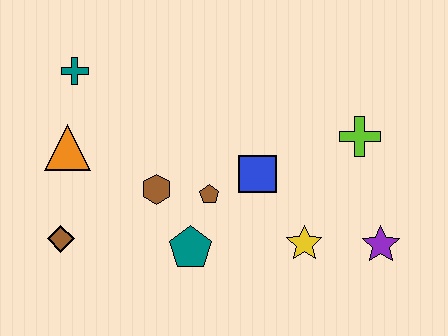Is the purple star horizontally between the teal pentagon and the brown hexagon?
No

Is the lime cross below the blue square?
No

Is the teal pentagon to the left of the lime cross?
Yes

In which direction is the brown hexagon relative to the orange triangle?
The brown hexagon is to the right of the orange triangle.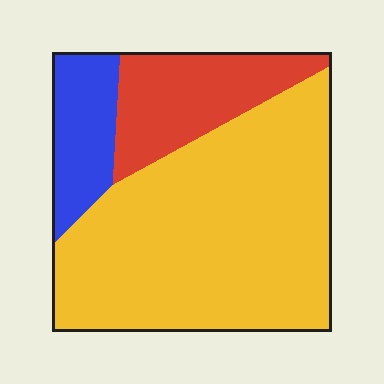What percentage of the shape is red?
Red covers about 20% of the shape.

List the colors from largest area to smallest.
From largest to smallest: yellow, red, blue.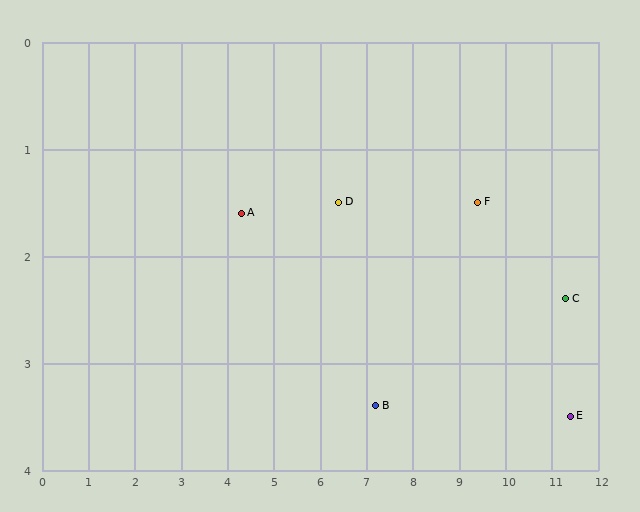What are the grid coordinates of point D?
Point D is at approximately (6.4, 1.5).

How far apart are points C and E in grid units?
Points C and E are about 1.1 grid units apart.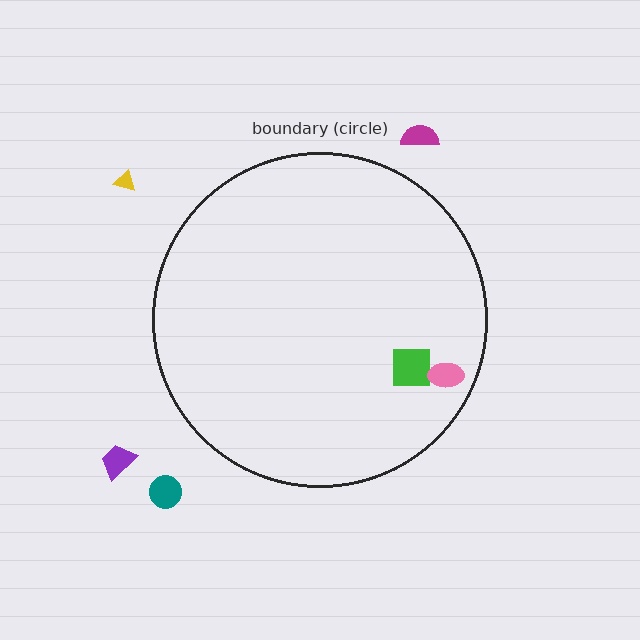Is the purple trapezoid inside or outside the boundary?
Outside.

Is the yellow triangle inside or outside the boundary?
Outside.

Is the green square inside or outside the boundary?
Inside.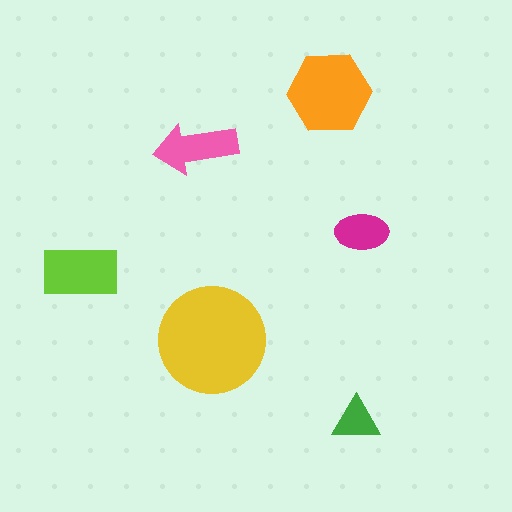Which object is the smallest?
The green triangle.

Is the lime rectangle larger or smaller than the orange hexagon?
Smaller.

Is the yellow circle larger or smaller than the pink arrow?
Larger.